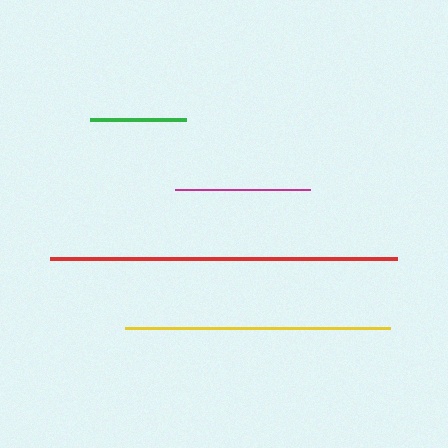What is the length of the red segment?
The red segment is approximately 347 pixels long.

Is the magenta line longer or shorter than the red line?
The red line is longer than the magenta line.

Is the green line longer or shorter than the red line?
The red line is longer than the green line.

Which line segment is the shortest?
The green line is the shortest at approximately 96 pixels.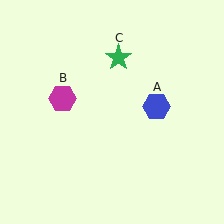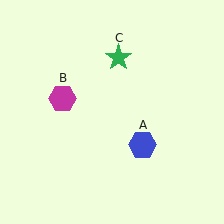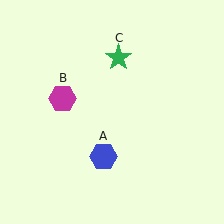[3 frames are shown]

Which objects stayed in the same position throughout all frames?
Magenta hexagon (object B) and green star (object C) remained stationary.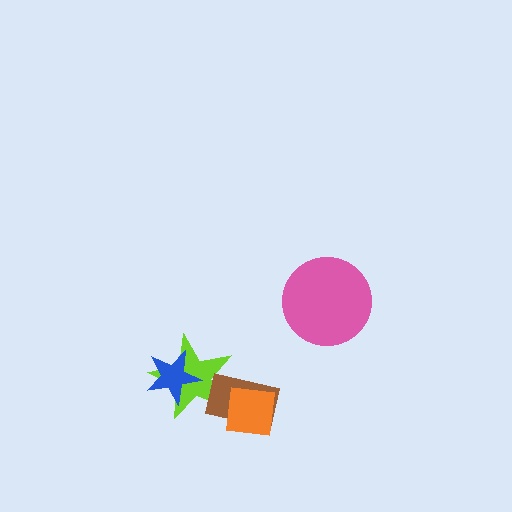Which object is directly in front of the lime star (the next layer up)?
The blue star is directly in front of the lime star.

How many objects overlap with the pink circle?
0 objects overlap with the pink circle.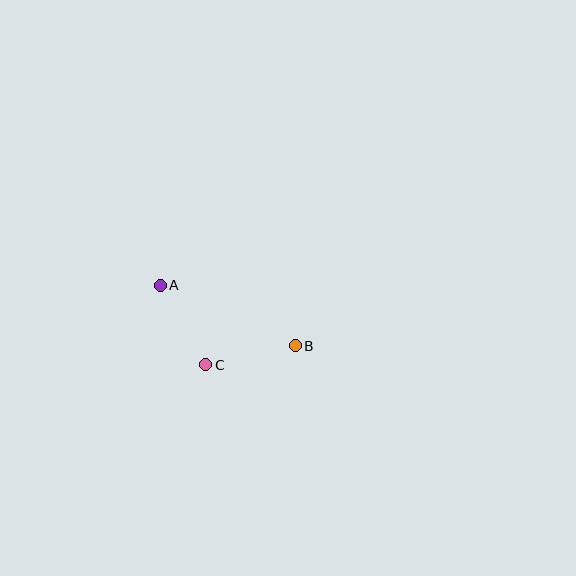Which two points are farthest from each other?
Points A and B are farthest from each other.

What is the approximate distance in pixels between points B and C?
The distance between B and C is approximately 92 pixels.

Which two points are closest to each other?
Points A and C are closest to each other.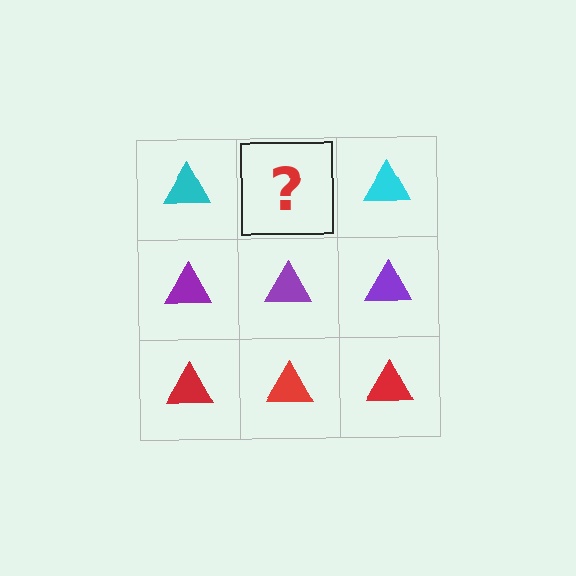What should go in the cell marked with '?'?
The missing cell should contain a cyan triangle.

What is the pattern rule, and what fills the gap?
The rule is that each row has a consistent color. The gap should be filled with a cyan triangle.